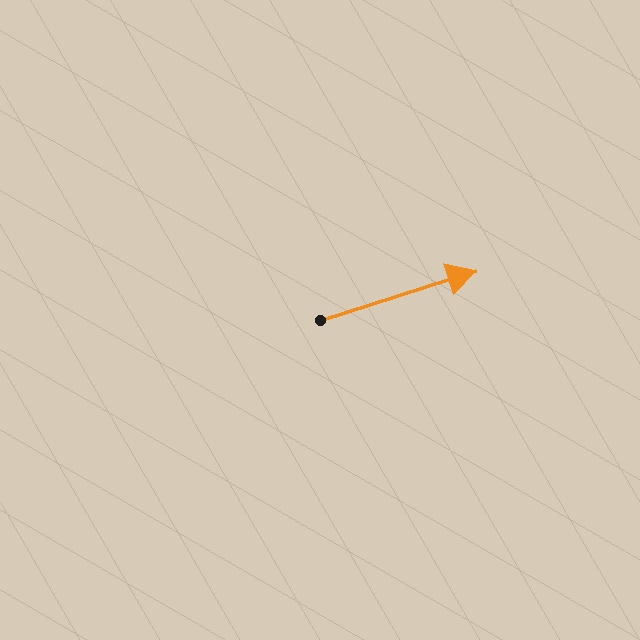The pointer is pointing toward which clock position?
Roughly 2 o'clock.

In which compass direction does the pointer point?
East.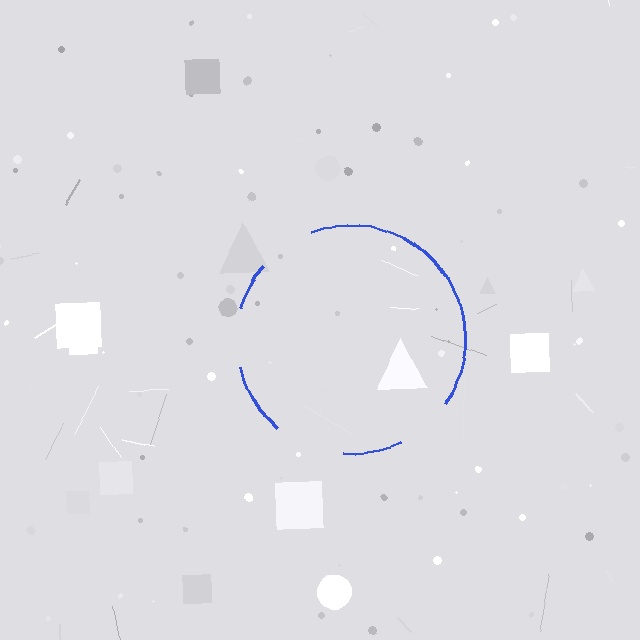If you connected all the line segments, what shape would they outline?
They would outline a circle.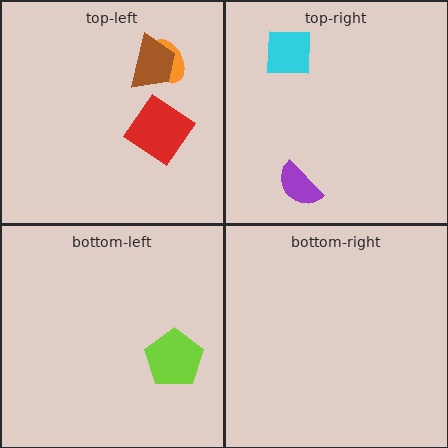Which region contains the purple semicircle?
The top-right region.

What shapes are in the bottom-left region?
The lime pentagon.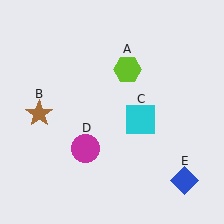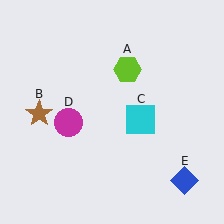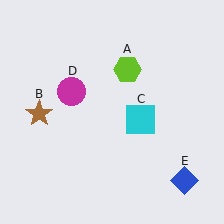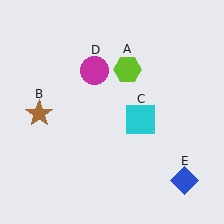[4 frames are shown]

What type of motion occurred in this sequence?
The magenta circle (object D) rotated clockwise around the center of the scene.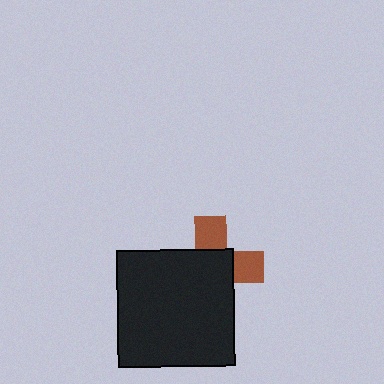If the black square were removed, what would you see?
You would see the complete brown cross.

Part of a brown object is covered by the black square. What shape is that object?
It is a cross.